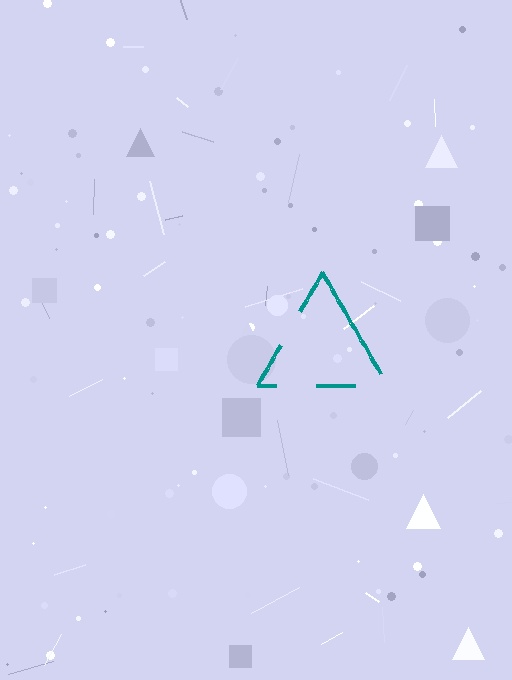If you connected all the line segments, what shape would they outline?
They would outline a triangle.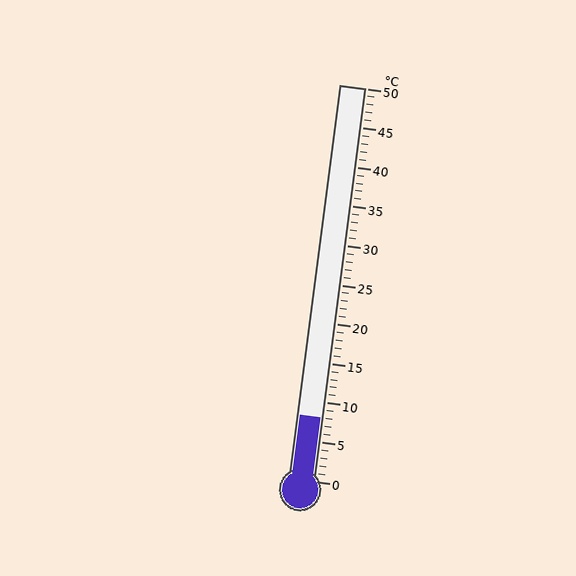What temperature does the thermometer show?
The thermometer shows approximately 8°C.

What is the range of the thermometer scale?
The thermometer scale ranges from 0°C to 50°C.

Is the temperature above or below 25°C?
The temperature is below 25°C.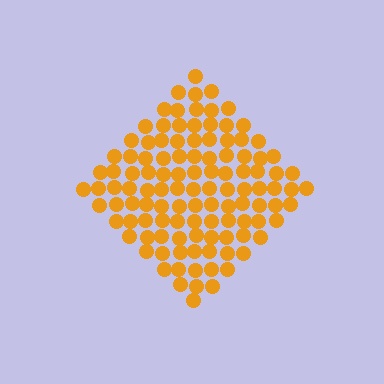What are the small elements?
The small elements are circles.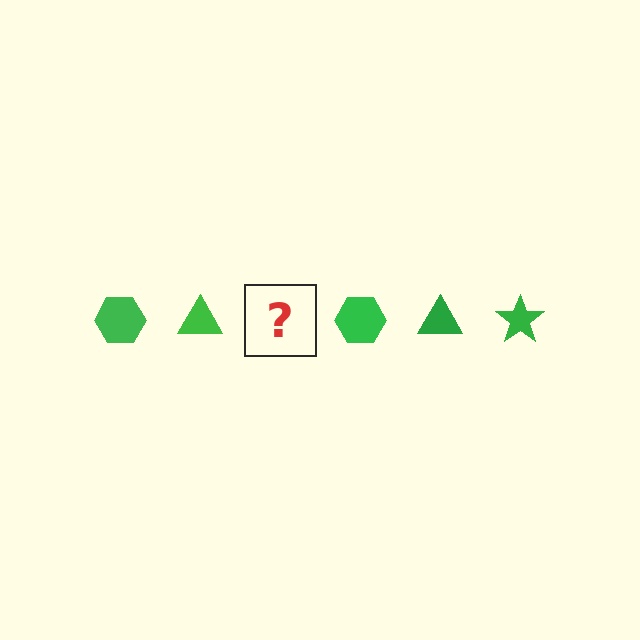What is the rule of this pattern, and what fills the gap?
The rule is that the pattern cycles through hexagon, triangle, star shapes in green. The gap should be filled with a green star.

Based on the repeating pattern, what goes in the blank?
The blank should be a green star.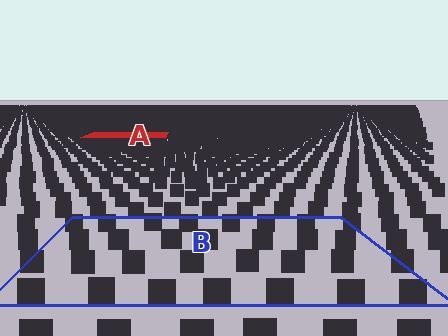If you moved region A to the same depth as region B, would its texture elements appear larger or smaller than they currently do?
They would appear larger. At a closer depth, the same texture elements are projected at a bigger on-screen size.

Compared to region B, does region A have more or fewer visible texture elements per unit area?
Region A has more texture elements per unit area — they are packed more densely because it is farther away.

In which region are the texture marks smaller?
The texture marks are smaller in region A, because it is farther away.